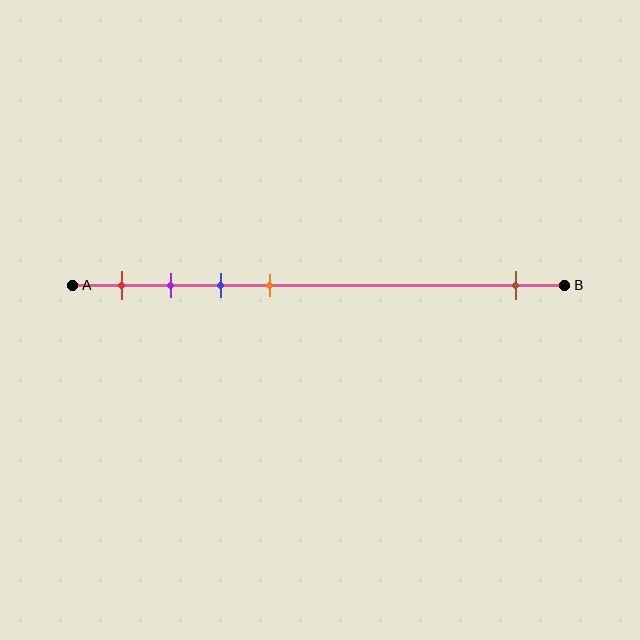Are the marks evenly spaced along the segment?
No, the marks are not evenly spaced.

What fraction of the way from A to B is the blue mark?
The blue mark is approximately 30% (0.3) of the way from A to B.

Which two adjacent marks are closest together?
The purple and blue marks are the closest adjacent pair.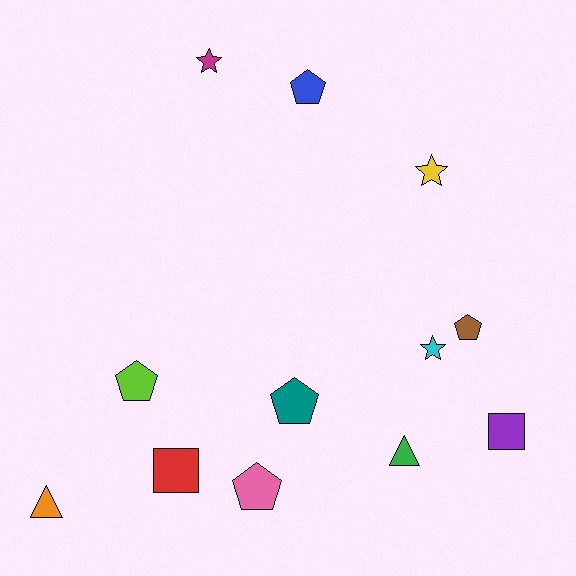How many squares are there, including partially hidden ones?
There are 2 squares.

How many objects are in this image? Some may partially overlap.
There are 12 objects.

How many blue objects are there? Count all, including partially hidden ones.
There is 1 blue object.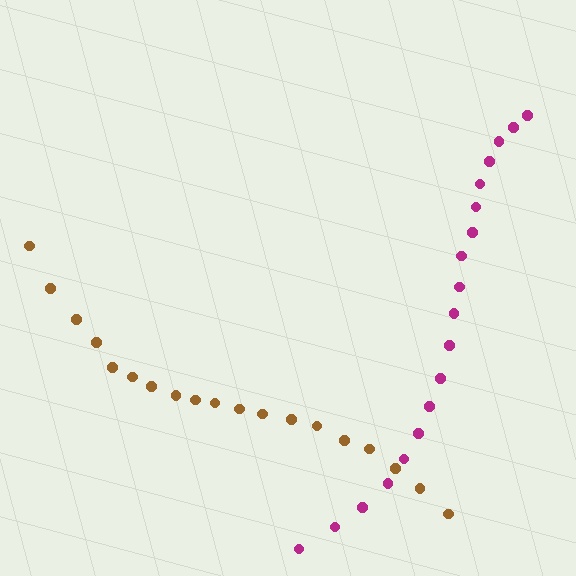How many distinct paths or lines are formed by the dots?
There are 2 distinct paths.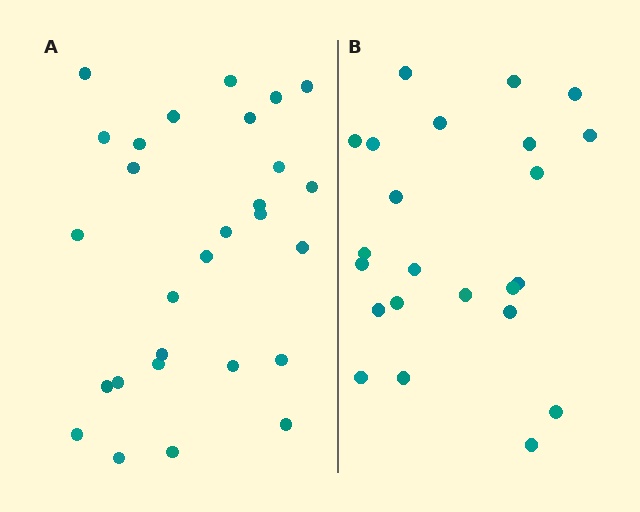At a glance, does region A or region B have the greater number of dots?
Region A (the left region) has more dots.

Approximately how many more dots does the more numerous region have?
Region A has about 5 more dots than region B.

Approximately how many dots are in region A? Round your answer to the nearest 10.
About 30 dots. (The exact count is 28, which rounds to 30.)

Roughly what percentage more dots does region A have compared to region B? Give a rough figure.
About 20% more.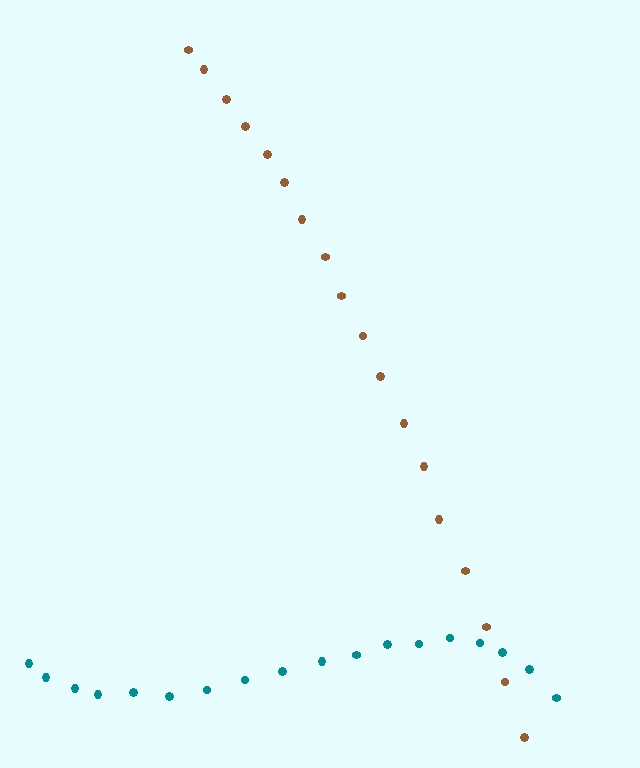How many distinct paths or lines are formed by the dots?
There are 2 distinct paths.